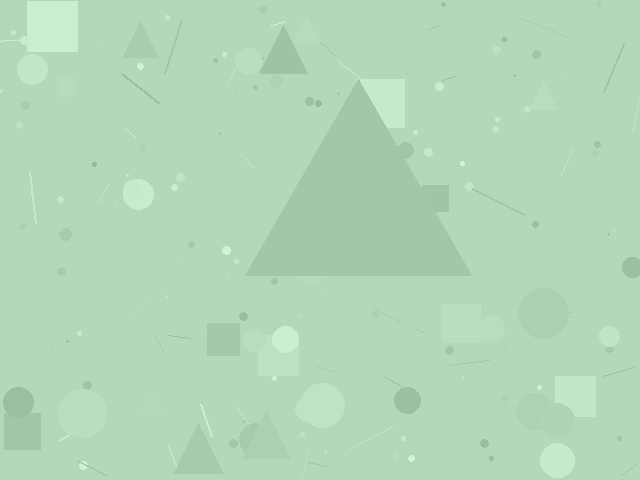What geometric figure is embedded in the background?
A triangle is embedded in the background.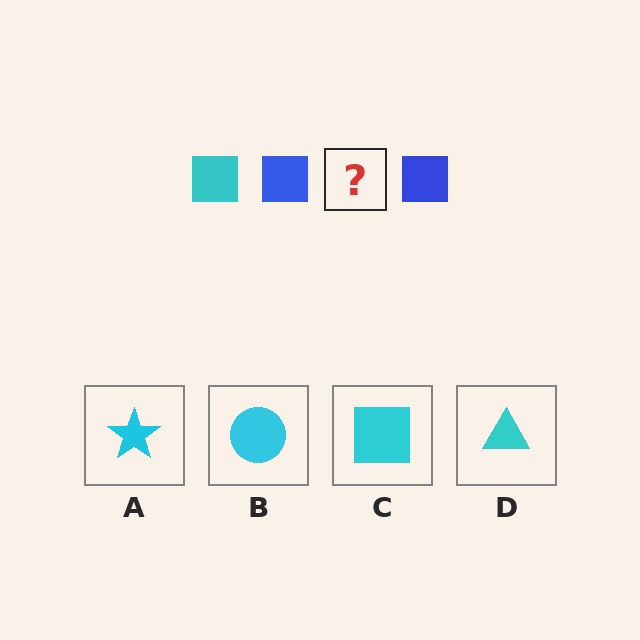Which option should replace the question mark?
Option C.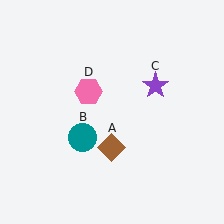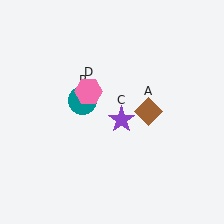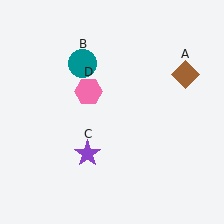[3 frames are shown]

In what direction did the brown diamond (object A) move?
The brown diamond (object A) moved up and to the right.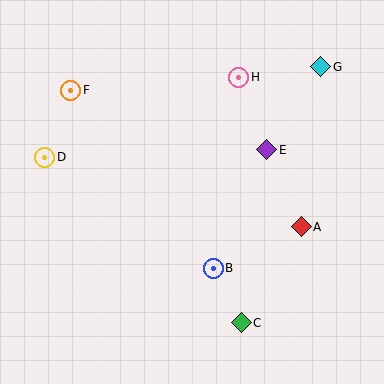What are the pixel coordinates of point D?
Point D is at (45, 157).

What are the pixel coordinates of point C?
Point C is at (241, 323).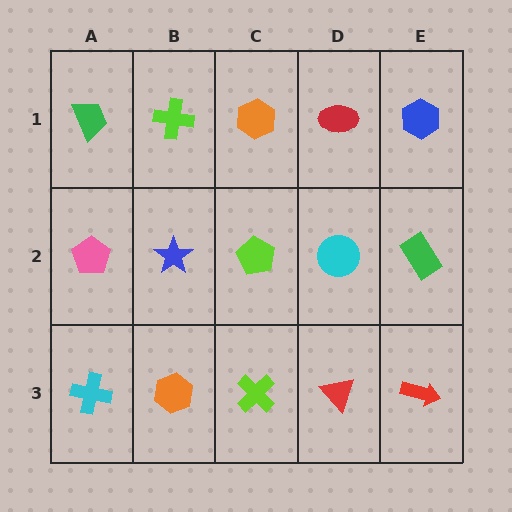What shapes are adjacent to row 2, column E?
A blue hexagon (row 1, column E), a red arrow (row 3, column E), a cyan circle (row 2, column D).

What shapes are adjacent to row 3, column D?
A cyan circle (row 2, column D), a lime cross (row 3, column C), a red arrow (row 3, column E).